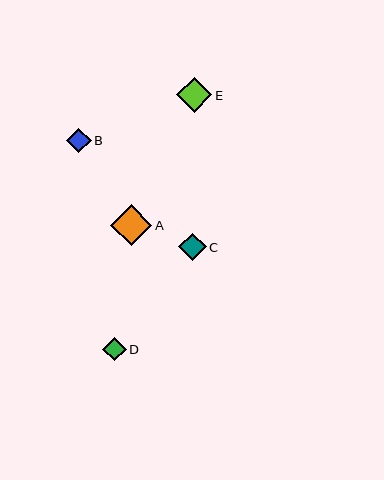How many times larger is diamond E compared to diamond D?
Diamond E is approximately 1.5 times the size of diamond D.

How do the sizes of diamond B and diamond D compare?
Diamond B and diamond D are approximately the same size.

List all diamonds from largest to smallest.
From largest to smallest: A, E, C, B, D.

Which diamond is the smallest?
Diamond D is the smallest with a size of approximately 24 pixels.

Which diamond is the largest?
Diamond A is the largest with a size of approximately 41 pixels.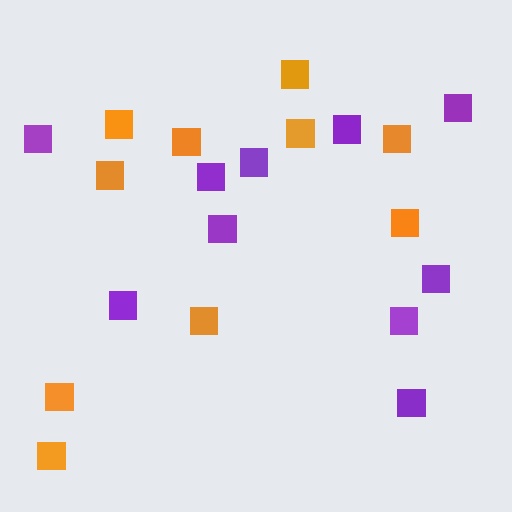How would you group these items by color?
There are 2 groups: one group of purple squares (10) and one group of orange squares (10).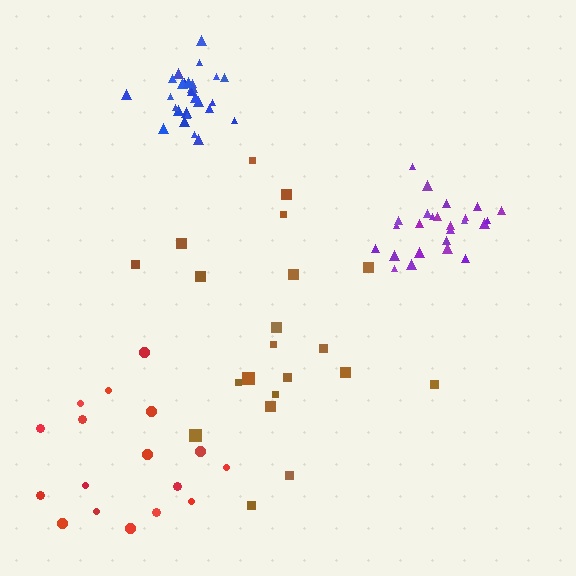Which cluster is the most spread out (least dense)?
Brown.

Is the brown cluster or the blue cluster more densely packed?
Blue.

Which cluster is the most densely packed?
Blue.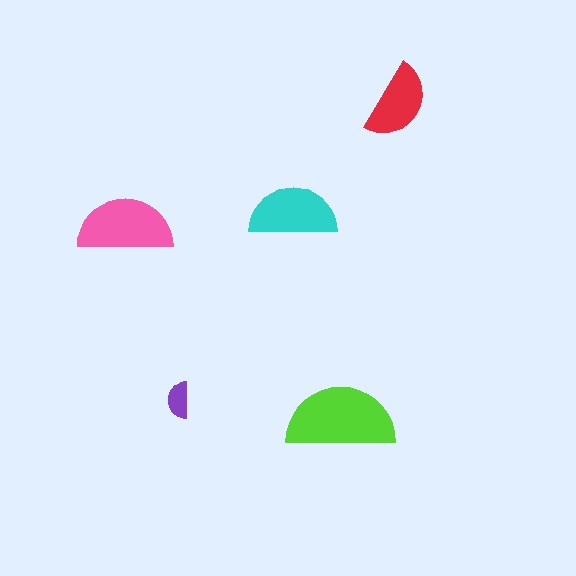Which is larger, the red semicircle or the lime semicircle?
The lime one.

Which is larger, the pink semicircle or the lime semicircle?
The lime one.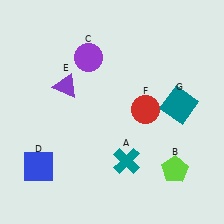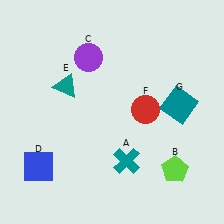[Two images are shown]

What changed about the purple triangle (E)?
In Image 1, E is purple. In Image 2, it changed to teal.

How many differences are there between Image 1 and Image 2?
There is 1 difference between the two images.